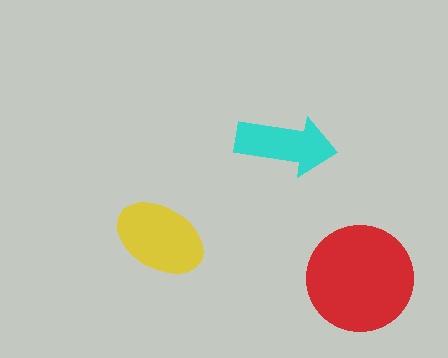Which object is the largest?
The red circle.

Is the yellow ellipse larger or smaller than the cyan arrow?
Larger.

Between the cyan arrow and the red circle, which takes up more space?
The red circle.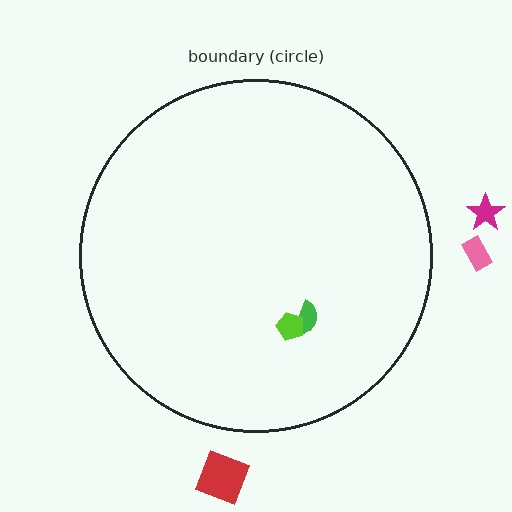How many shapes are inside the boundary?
2 inside, 3 outside.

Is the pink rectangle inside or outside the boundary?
Outside.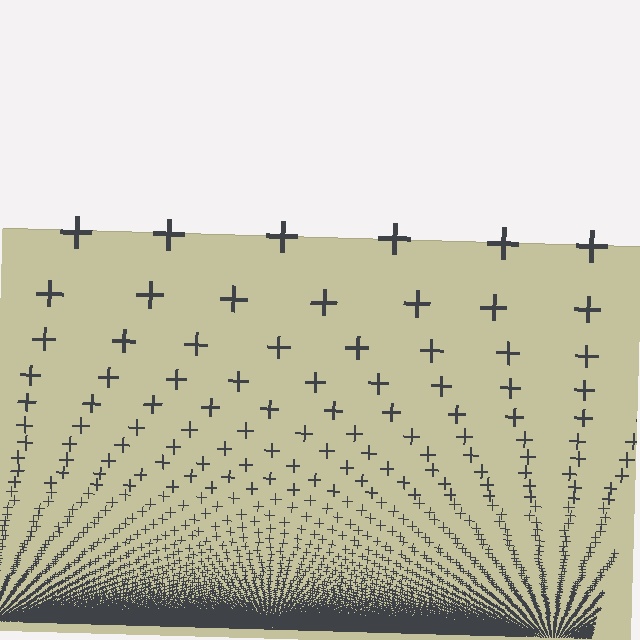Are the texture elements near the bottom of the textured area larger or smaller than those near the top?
Smaller. The gradient is inverted — elements near the bottom are smaller and denser.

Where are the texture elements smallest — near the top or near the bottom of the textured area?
Near the bottom.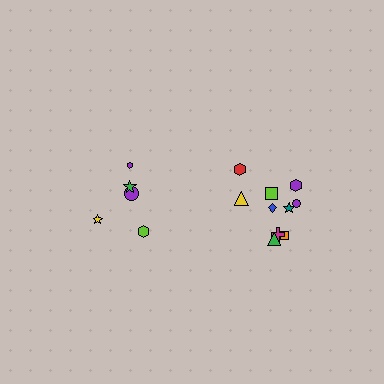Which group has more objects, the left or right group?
The right group.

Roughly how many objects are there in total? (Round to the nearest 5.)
Roughly 15 objects in total.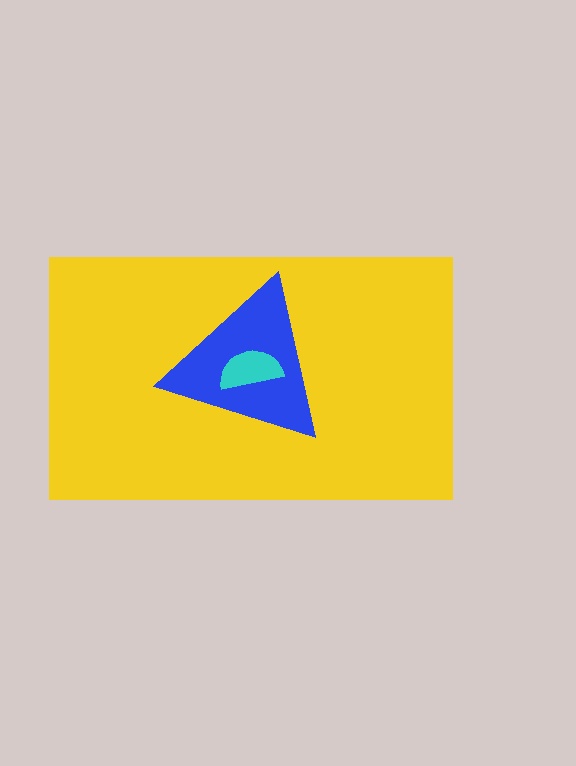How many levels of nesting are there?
3.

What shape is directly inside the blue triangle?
The cyan semicircle.